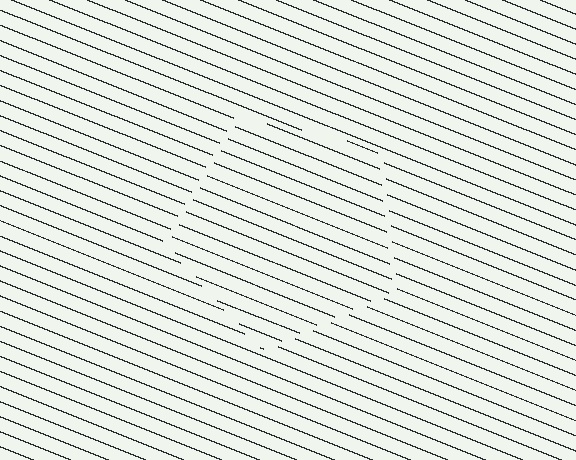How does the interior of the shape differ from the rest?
The interior of the shape contains the same grating, shifted by half a period — the contour is defined by the phase discontinuity where line-ends from the inner and outer gratings abut.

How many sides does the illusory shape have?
5 sides — the line-ends trace a pentagon.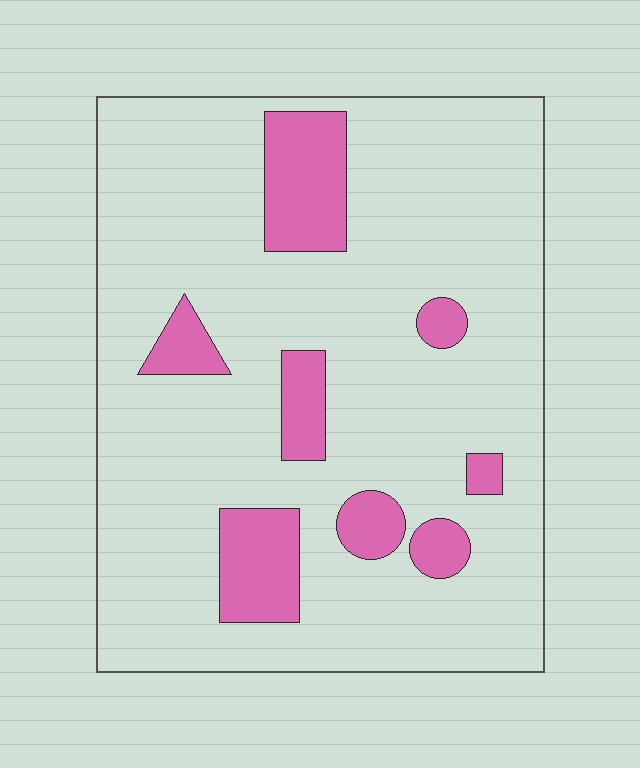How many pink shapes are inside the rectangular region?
8.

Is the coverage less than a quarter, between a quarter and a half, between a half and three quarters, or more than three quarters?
Less than a quarter.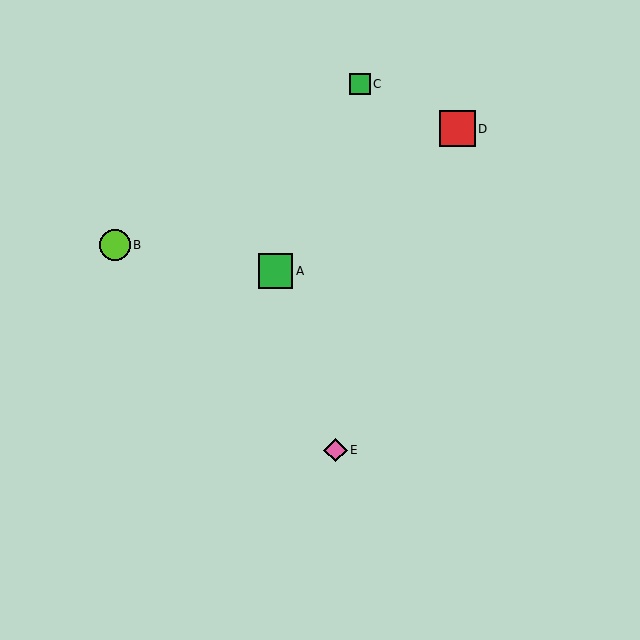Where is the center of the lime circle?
The center of the lime circle is at (115, 245).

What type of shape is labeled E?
Shape E is a pink diamond.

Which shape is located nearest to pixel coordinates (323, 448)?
The pink diamond (labeled E) at (336, 450) is nearest to that location.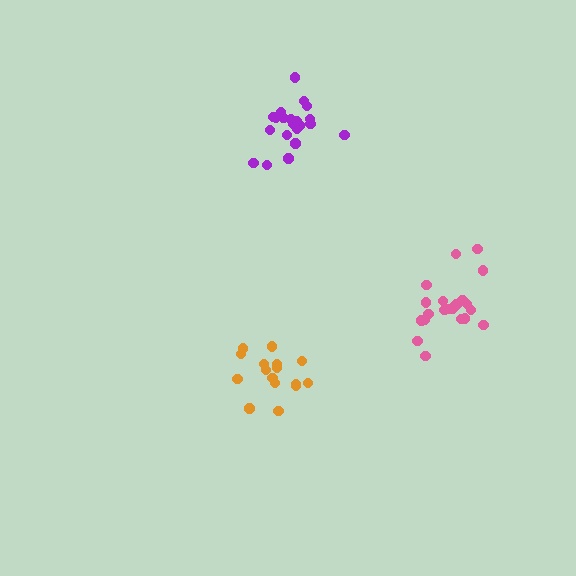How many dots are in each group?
Group 1: 16 dots, Group 2: 21 dots, Group 3: 21 dots (58 total).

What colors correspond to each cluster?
The clusters are colored: orange, purple, pink.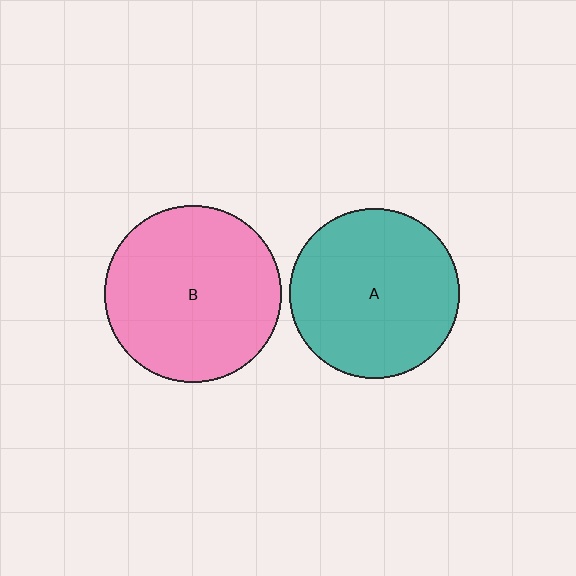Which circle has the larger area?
Circle B (pink).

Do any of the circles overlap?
No, none of the circles overlap.